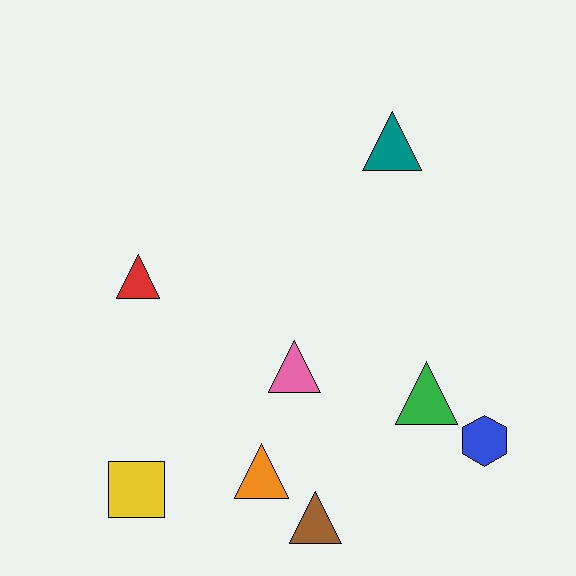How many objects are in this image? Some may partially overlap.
There are 8 objects.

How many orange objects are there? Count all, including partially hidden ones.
There is 1 orange object.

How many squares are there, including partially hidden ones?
There is 1 square.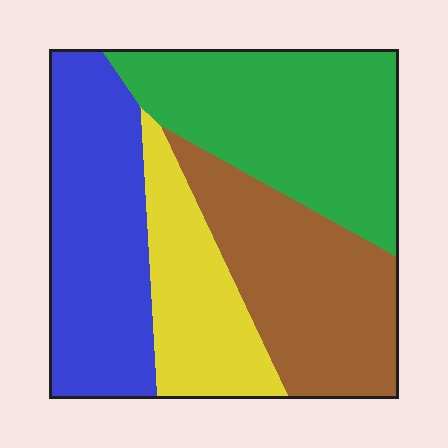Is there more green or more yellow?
Green.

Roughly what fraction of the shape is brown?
Brown covers around 25% of the shape.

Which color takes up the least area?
Yellow, at roughly 15%.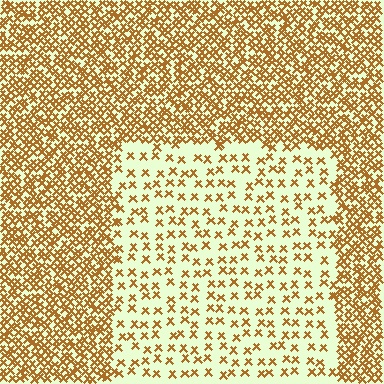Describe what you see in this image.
The image contains small brown elements arranged at two different densities. A rectangle-shaped region is visible where the elements are less densely packed than the surrounding area.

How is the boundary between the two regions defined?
The boundary is defined by a change in element density (approximately 2.8x ratio). All elements are the same color, size, and shape.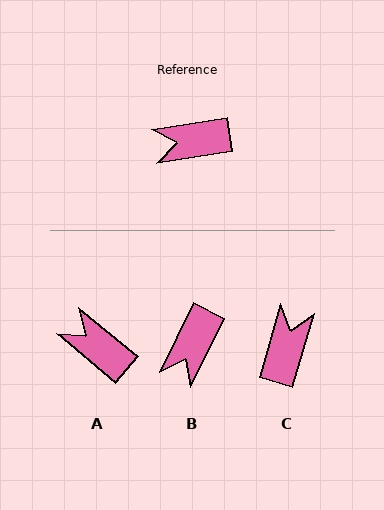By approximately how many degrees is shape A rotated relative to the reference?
Approximately 49 degrees clockwise.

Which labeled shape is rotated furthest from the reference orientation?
C, about 115 degrees away.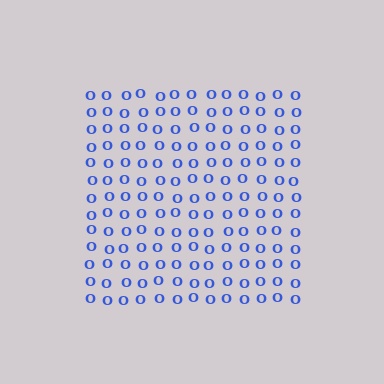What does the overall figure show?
The overall figure shows a square.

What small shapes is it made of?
It is made of small letter O's.